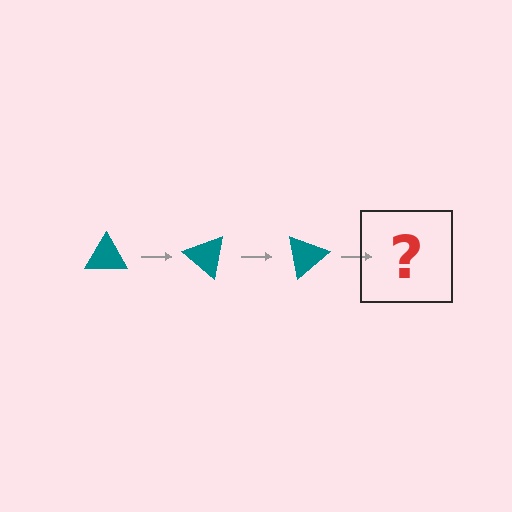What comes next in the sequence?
The next element should be a teal triangle rotated 120 degrees.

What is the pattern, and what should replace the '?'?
The pattern is that the triangle rotates 40 degrees each step. The '?' should be a teal triangle rotated 120 degrees.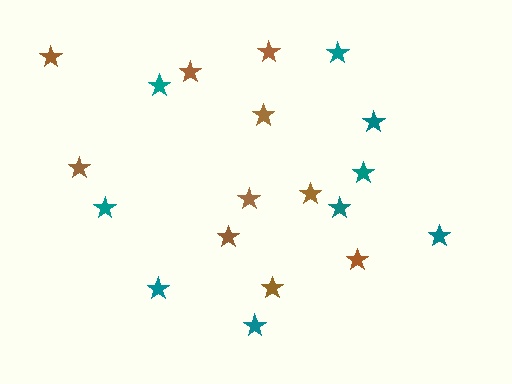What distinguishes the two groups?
There are 2 groups: one group of brown stars (10) and one group of teal stars (9).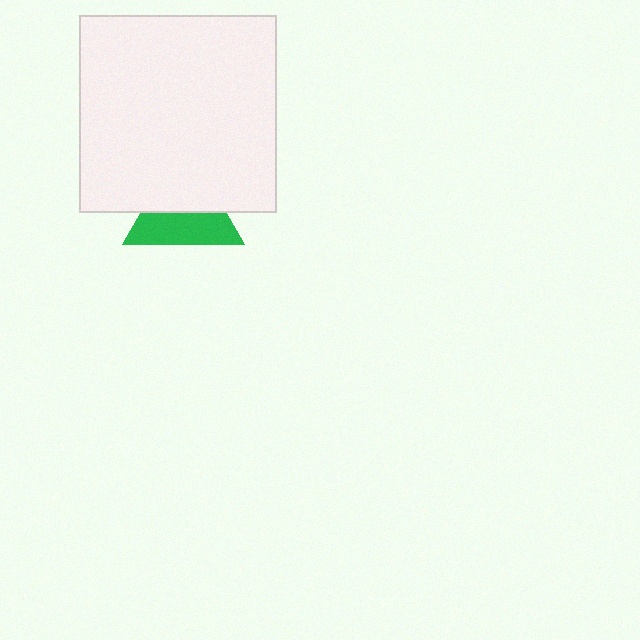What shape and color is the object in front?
The object in front is a white square.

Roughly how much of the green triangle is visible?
About half of it is visible (roughly 51%).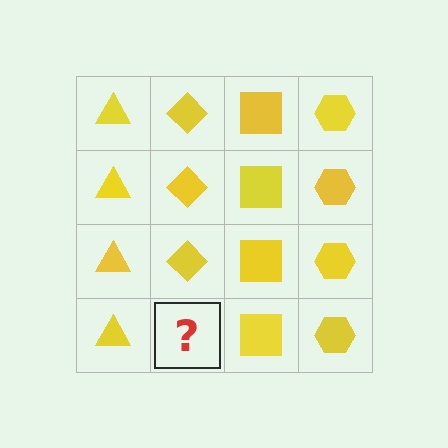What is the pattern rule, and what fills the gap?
The rule is that each column has a consistent shape. The gap should be filled with a yellow diamond.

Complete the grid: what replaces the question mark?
The question mark should be replaced with a yellow diamond.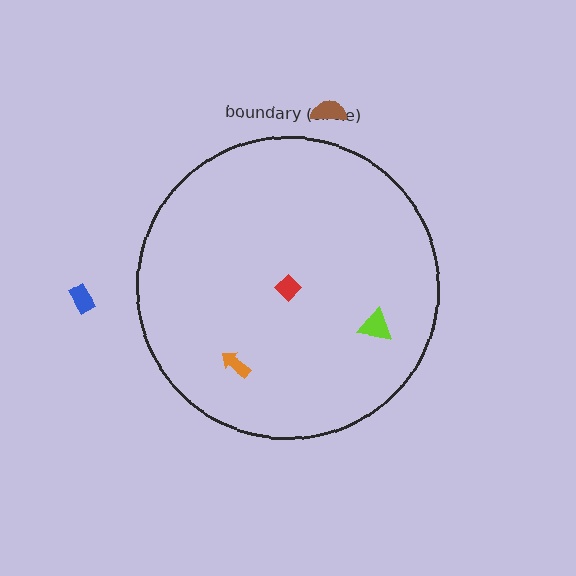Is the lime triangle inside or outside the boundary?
Inside.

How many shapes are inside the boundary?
3 inside, 2 outside.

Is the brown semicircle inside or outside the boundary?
Outside.